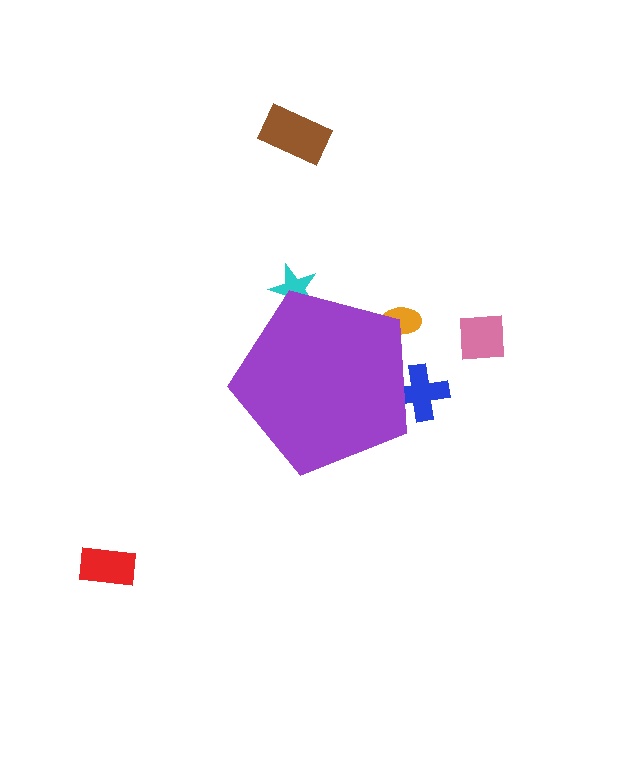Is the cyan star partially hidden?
Yes, the cyan star is partially hidden behind the purple pentagon.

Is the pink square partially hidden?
No, the pink square is fully visible.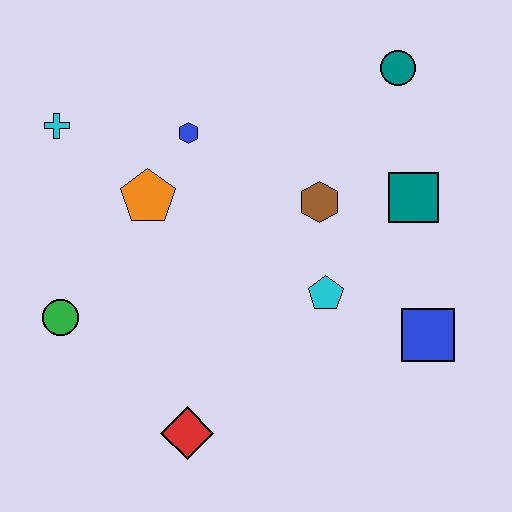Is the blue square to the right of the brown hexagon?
Yes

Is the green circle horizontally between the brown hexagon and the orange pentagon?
No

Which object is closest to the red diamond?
The green circle is closest to the red diamond.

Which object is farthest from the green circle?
The teal circle is farthest from the green circle.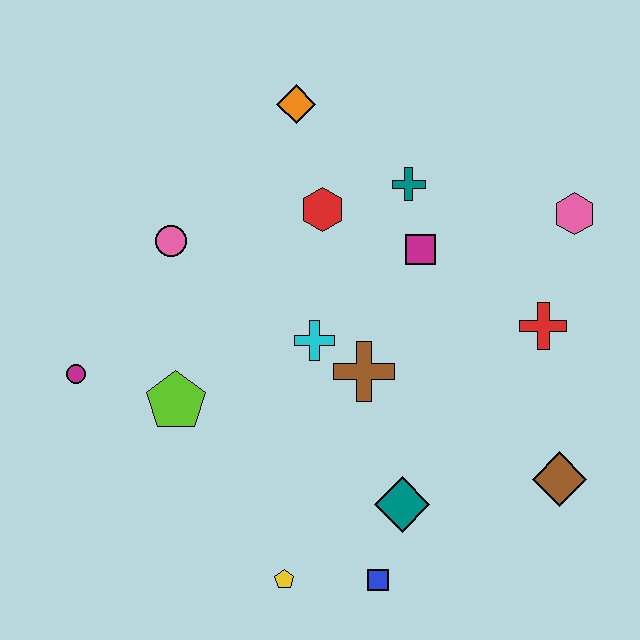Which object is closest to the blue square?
The teal diamond is closest to the blue square.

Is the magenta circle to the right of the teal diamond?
No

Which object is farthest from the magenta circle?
The pink hexagon is farthest from the magenta circle.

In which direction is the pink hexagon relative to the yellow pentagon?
The pink hexagon is above the yellow pentagon.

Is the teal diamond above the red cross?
No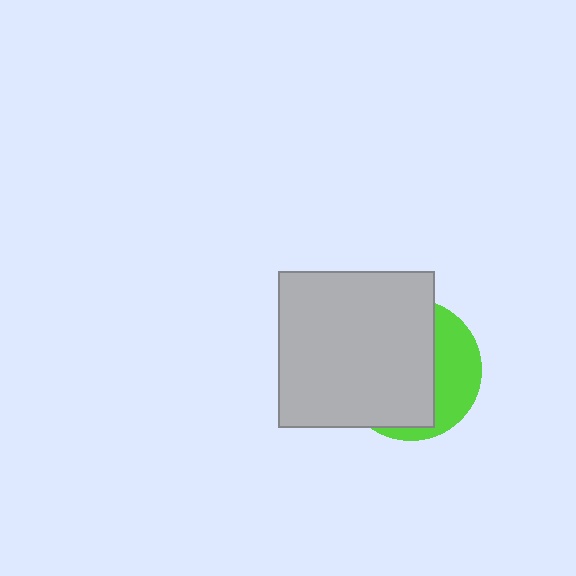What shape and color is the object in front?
The object in front is a light gray square.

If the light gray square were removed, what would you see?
You would see the complete lime circle.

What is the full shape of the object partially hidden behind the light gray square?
The partially hidden object is a lime circle.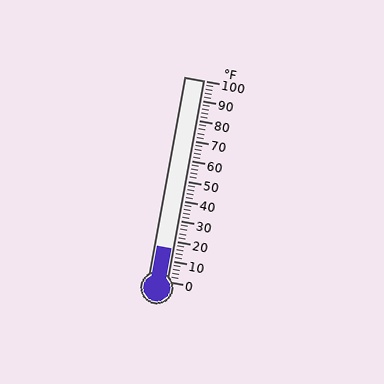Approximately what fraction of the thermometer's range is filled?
The thermometer is filled to approximately 15% of its range.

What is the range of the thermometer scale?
The thermometer scale ranges from 0°F to 100°F.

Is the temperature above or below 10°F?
The temperature is above 10°F.